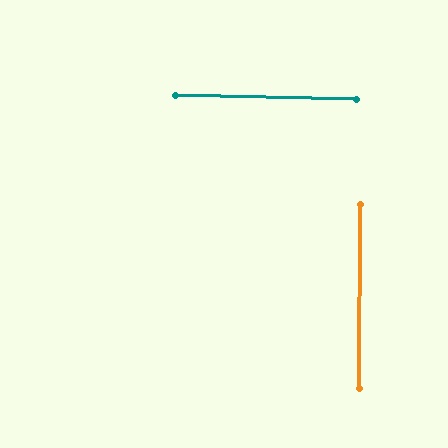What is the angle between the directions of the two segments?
Approximately 89 degrees.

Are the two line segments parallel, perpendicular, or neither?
Perpendicular — they meet at approximately 89°.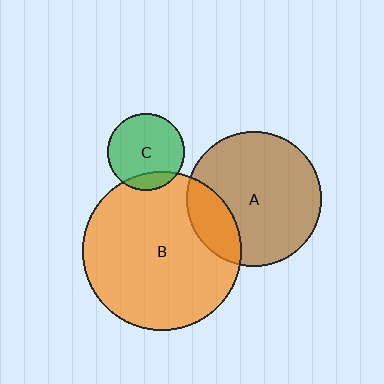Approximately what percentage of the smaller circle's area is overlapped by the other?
Approximately 20%.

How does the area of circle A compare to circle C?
Approximately 3.1 times.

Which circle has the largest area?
Circle B (orange).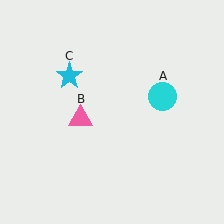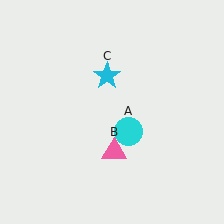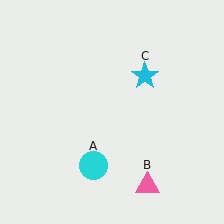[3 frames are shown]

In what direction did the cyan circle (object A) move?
The cyan circle (object A) moved down and to the left.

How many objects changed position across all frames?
3 objects changed position: cyan circle (object A), pink triangle (object B), cyan star (object C).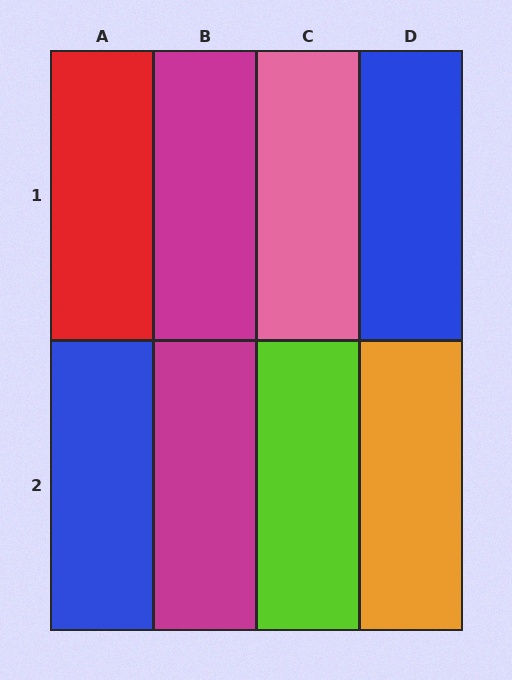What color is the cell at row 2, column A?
Blue.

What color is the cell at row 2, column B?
Magenta.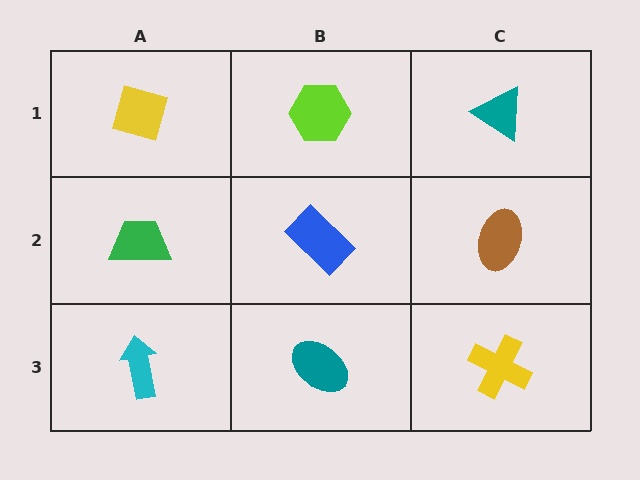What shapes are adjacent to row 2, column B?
A lime hexagon (row 1, column B), a teal ellipse (row 3, column B), a green trapezoid (row 2, column A), a brown ellipse (row 2, column C).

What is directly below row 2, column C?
A yellow cross.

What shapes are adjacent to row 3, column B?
A blue rectangle (row 2, column B), a cyan arrow (row 3, column A), a yellow cross (row 3, column C).